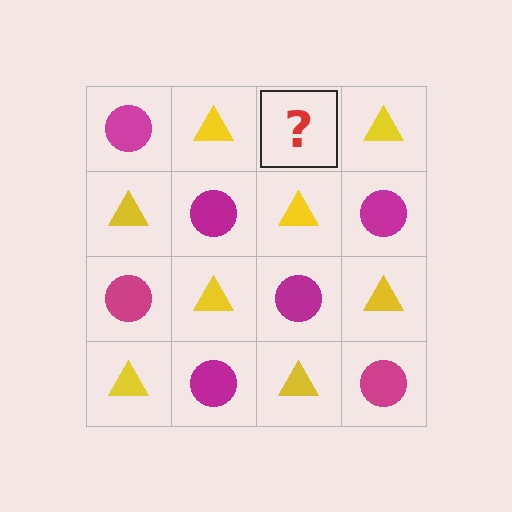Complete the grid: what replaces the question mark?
The question mark should be replaced with a magenta circle.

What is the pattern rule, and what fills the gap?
The rule is that it alternates magenta circle and yellow triangle in a checkerboard pattern. The gap should be filled with a magenta circle.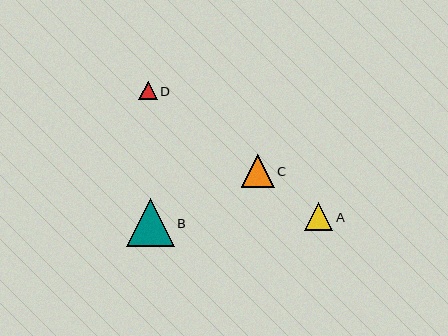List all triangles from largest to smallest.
From largest to smallest: B, C, A, D.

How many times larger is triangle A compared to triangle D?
Triangle A is approximately 1.5 times the size of triangle D.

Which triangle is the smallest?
Triangle D is the smallest with a size of approximately 19 pixels.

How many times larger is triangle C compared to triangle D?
Triangle C is approximately 1.8 times the size of triangle D.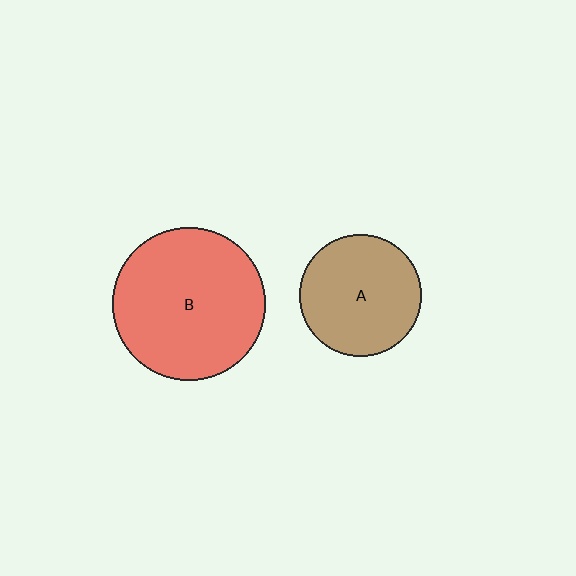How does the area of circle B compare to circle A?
Approximately 1.6 times.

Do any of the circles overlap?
No, none of the circles overlap.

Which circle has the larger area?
Circle B (red).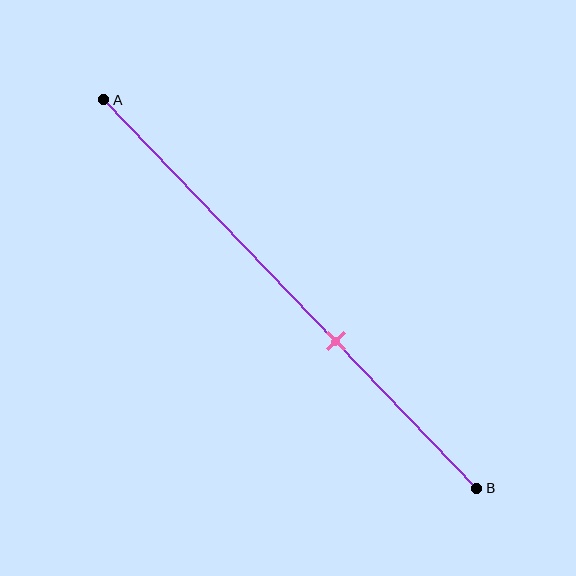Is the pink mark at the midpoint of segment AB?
No, the mark is at about 60% from A, not at the 50% midpoint.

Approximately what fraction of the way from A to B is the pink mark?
The pink mark is approximately 60% of the way from A to B.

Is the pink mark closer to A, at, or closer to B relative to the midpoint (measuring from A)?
The pink mark is closer to point B than the midpoint of segment AB.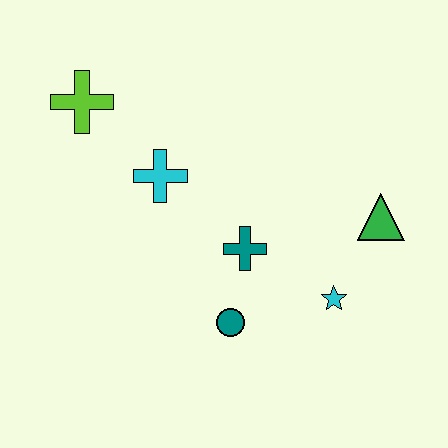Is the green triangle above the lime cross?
No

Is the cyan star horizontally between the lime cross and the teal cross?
No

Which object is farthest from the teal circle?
The lime cross is farthest from the teal circle.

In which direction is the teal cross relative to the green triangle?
The teal cross is to the left of the green triangle.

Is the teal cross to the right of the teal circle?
Yes